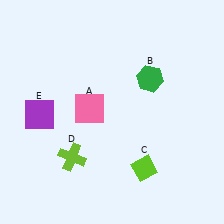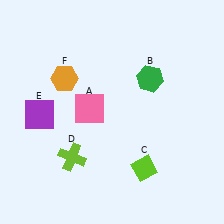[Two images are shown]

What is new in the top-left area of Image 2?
An orange hexagon (F) was added in the top-left area of Image 2.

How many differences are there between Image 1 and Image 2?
There is 1 difference between the two images.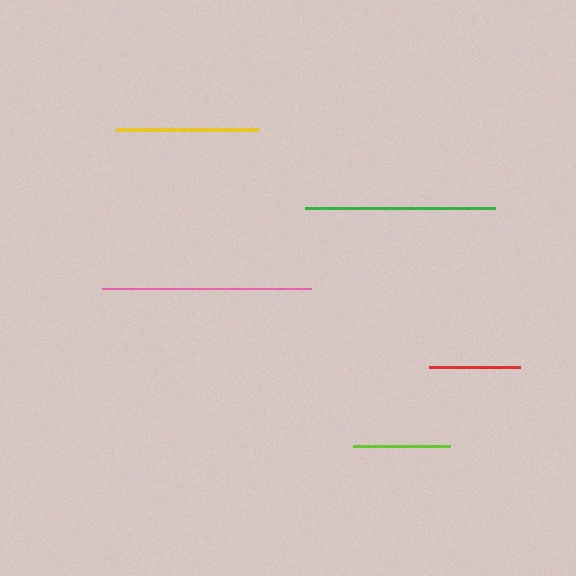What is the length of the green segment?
The green segment is approximately 190 pixels long.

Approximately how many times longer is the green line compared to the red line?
The green line is approximately 2.1 times the length of the red line.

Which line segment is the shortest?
The red line is the shortest at approximately 91 pixels.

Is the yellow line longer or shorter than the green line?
The green line is longer than the yellow line.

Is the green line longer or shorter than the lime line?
The green line is longer than the lime line.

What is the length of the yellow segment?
The yellow segment is approximately 143 pixels long.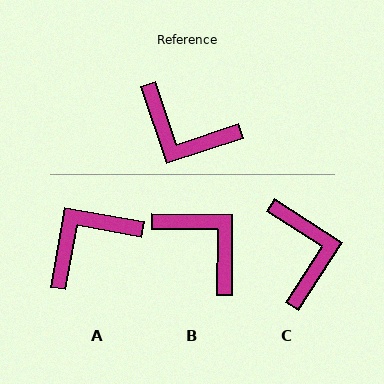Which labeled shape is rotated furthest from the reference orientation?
B, about 161 degrees away.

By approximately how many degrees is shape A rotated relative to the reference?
Approximately 119 degrees clockwise.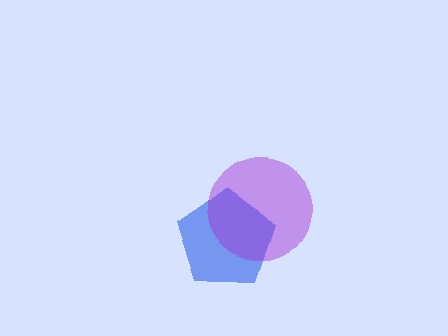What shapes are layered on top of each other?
The layered shapes are: a blue pentagon, a purple circle.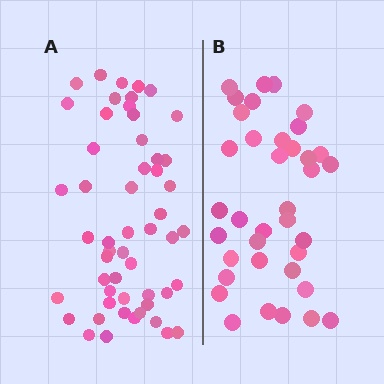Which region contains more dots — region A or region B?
Region A (the left region) has more dots.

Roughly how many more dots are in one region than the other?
Region A has approximately 15 more dots than region B.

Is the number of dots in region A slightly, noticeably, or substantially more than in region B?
Region A has noticeably more, but not dramatically so. The ratio is roughly 1.4 to 1.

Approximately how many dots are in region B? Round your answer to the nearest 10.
About 40 dots. (The exact count is 37, which rounds to 40.)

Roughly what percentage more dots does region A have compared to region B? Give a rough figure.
About 45% more.